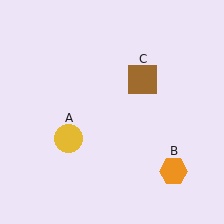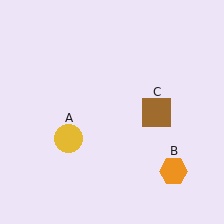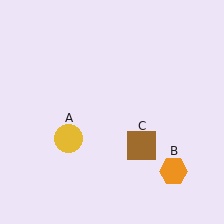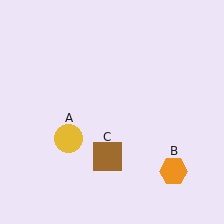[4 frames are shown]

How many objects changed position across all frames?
1 object changed position: brown square (object C).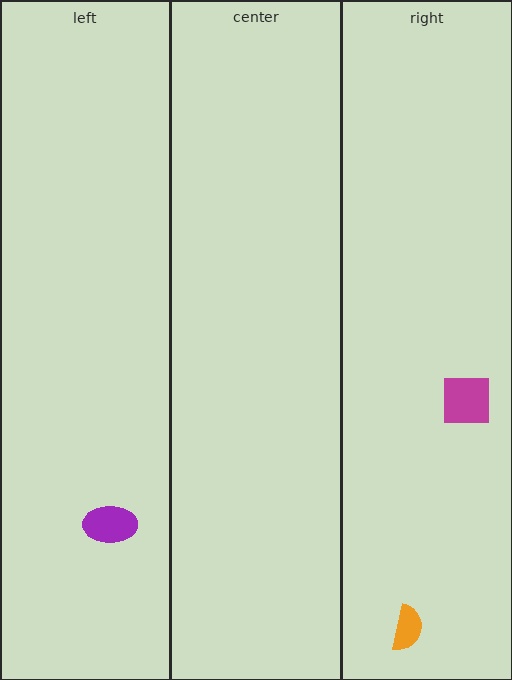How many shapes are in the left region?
1.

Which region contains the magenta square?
The right region.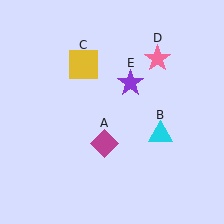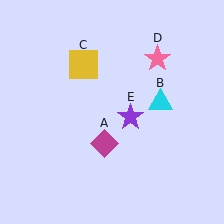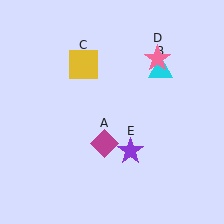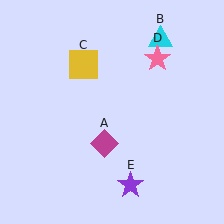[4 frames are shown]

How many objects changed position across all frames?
2 objects changed position: cyan triangle (object B), purple star (object E).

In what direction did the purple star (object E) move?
The purple star (object E) moved down.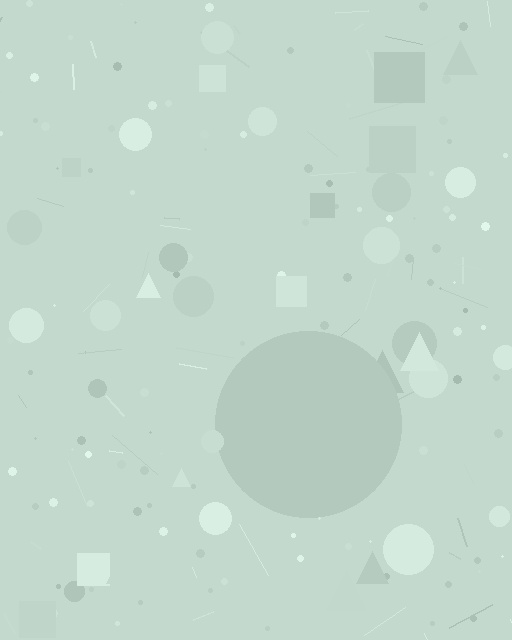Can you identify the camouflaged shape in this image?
The camouflaged shape is a circle.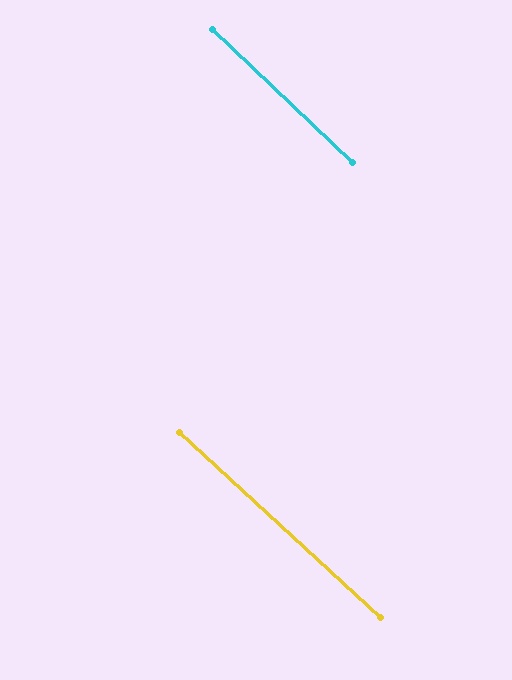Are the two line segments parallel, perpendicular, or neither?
Parallel — their directions differ by only 0.8°.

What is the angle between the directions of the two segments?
Approximately 1 degree.